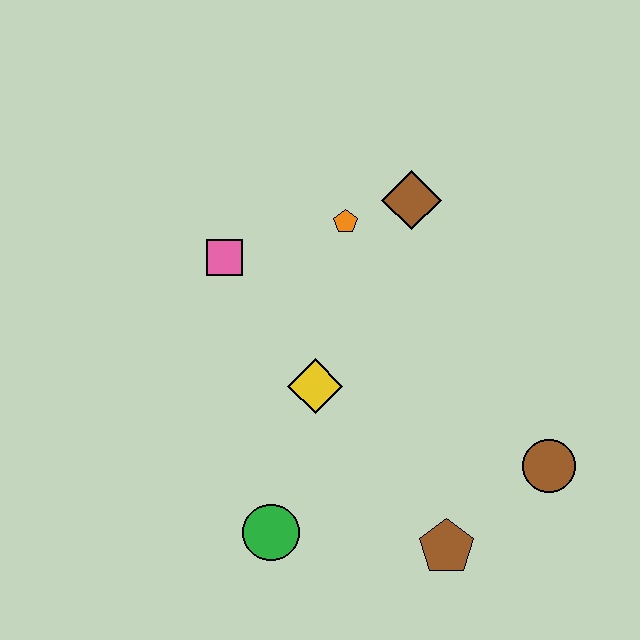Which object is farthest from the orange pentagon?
The brown pentagon is farthest from the orange pentagon.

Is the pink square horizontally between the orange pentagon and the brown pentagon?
No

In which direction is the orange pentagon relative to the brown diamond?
The orange pentagon is to the left of the brown diamond.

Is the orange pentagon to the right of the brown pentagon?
No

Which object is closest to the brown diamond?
The orange pentagon is closest to the brown diamond.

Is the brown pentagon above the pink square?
No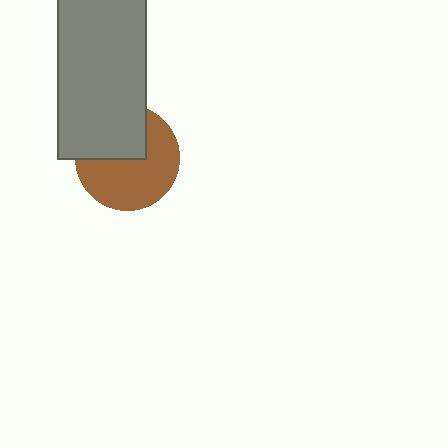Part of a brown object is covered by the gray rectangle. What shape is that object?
It is a circle.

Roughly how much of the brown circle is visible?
About half of it is visible (roughly 62%).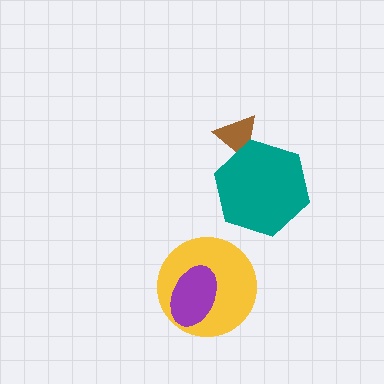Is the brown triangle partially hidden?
Yes, it is partially covered by another shape.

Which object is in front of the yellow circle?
The purple ellipse is in front of the yellow circle.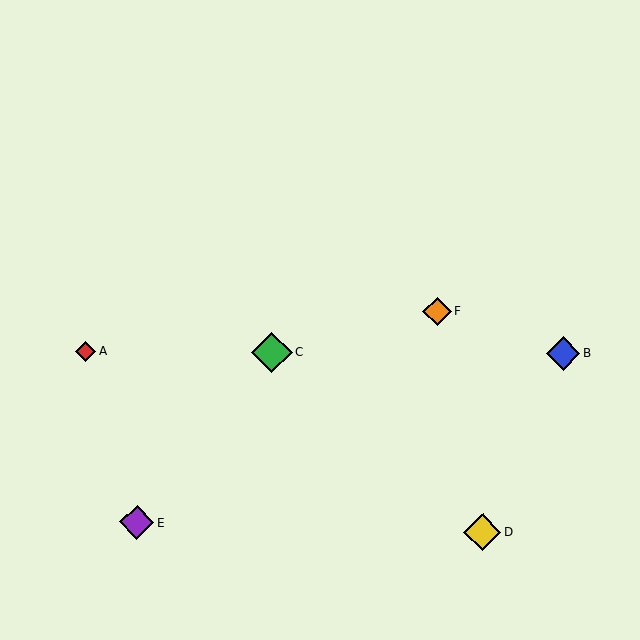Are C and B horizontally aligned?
Yes, both are at y≈352.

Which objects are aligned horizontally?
Objects A, B, C are aligned horizontally.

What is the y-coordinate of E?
Object E is at y≈522.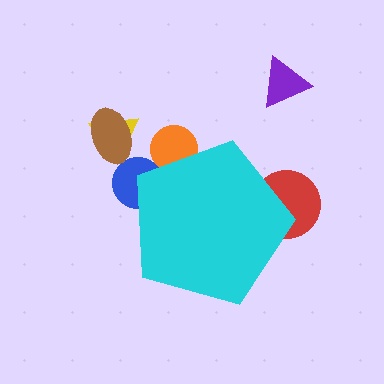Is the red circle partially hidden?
Yes, the red circle is partially hidden behind the cyan pentagon.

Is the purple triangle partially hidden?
No, the purple triangle is fully visible.